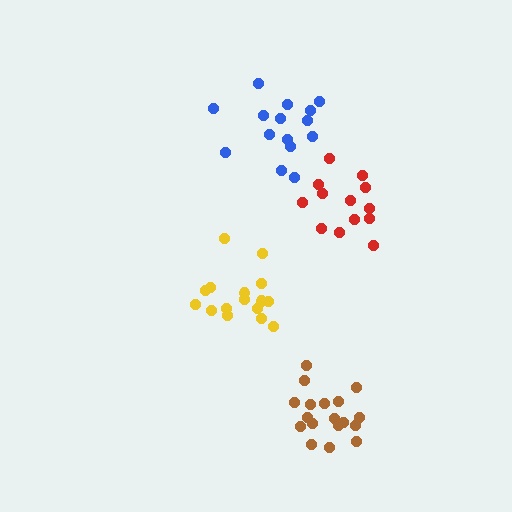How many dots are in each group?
Group 1: 16 dots, Group 2: 15 dots, Group 3: 18 dots, Group 4: 13 dots (62 total).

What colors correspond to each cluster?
The clusters are colored: yellow, blue, brown, red.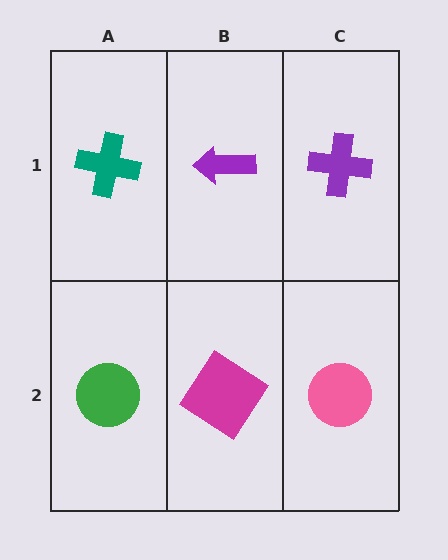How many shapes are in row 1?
3 shapes.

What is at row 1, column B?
A purple arrow.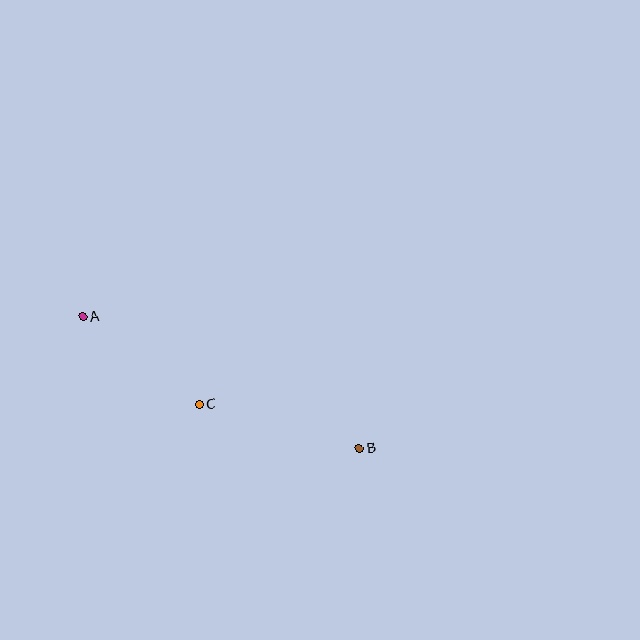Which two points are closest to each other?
Points A and C are closest to each other.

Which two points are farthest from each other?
Points A and B are farthest from each other.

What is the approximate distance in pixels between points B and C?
The distance between B and C is approximately 166 pixels.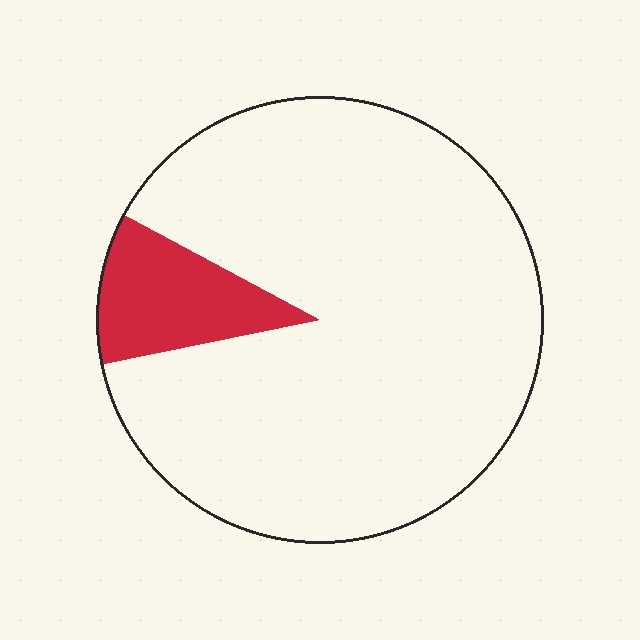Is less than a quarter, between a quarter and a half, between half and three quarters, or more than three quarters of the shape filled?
Less than a quarter.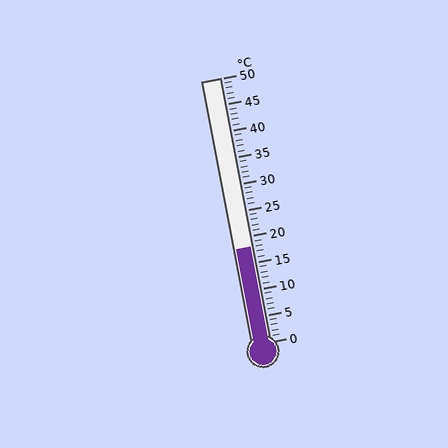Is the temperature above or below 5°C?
The temperature is above 5°C.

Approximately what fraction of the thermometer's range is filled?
The thermometer is filled to approximately 35% of its range.